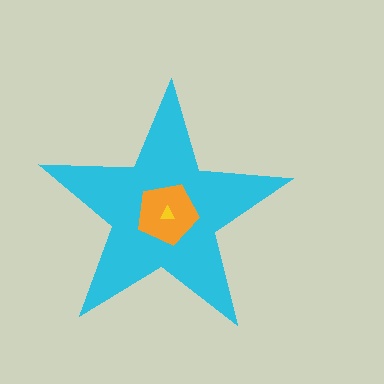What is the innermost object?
The yellow triangle.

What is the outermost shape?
The cyan star.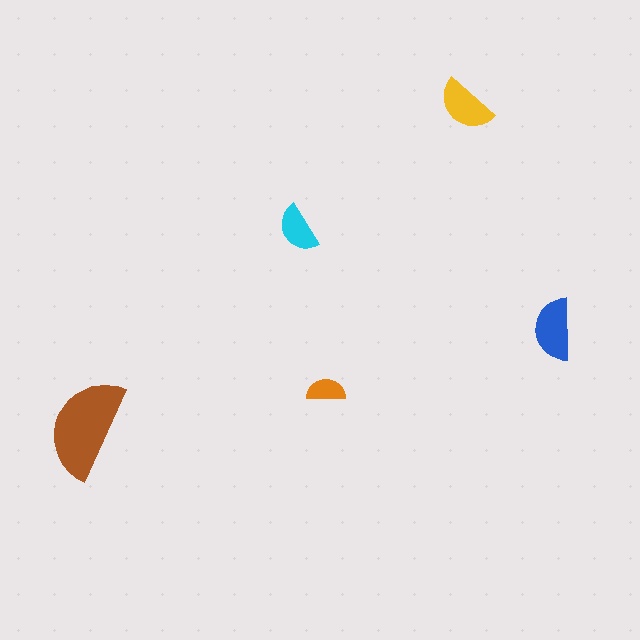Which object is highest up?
The yellow semicircle is topmost.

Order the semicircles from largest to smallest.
the brown one, the blue one, the yellow one, the cyan one, the orange one.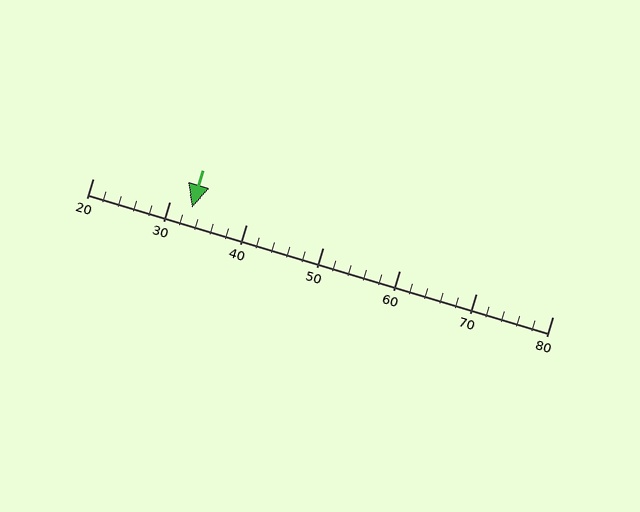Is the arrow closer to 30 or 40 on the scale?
The arrow is closer to 30.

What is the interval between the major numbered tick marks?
The major tick marks are spaced 10 units apart.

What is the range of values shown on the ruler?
The ruler shows values from 20 to 80.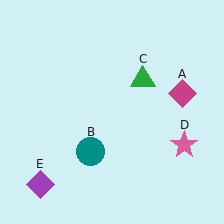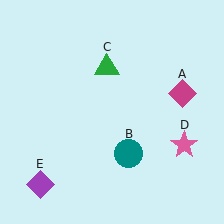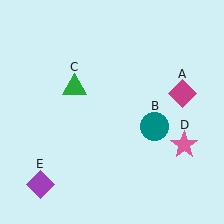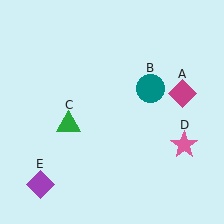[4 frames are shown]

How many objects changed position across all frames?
2 objects changed position: teal circle (object B), green triangle (object C).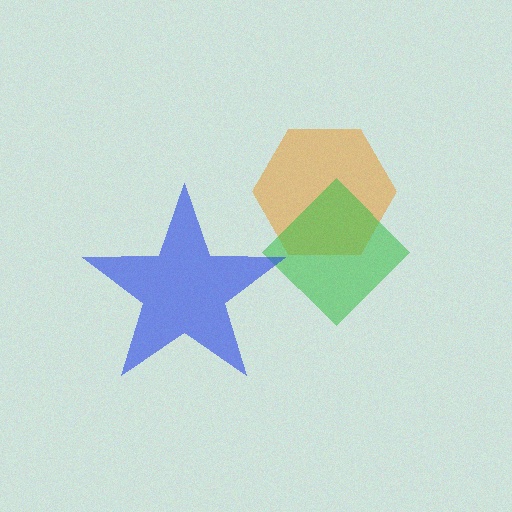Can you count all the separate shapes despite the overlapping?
Yes, there are 3 separate shapes.